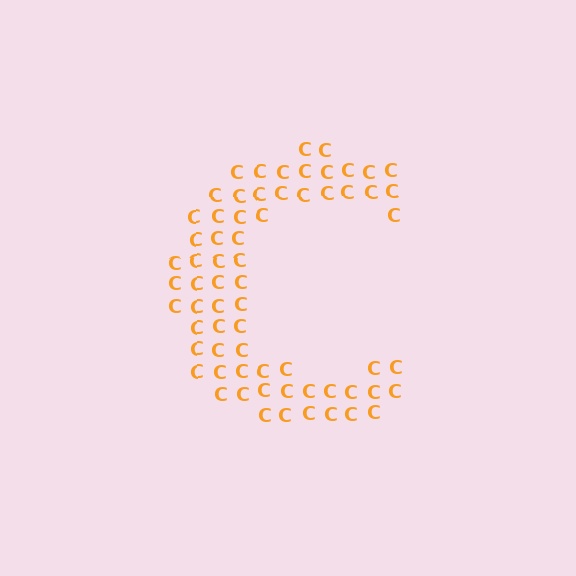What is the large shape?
The large shape is the letter C.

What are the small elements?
The small elements are letter C's.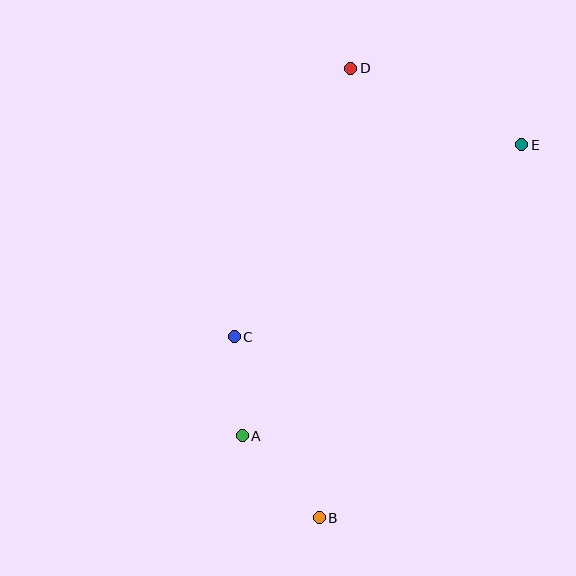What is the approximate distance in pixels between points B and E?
The distance between B and E is approximately 425 pixels.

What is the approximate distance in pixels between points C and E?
The distance between C and E is approximately 346 pixels.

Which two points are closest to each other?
Points A and C are closest to each other.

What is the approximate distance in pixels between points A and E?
The distance between A and E is approximately 404 pixels.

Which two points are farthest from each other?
Points B and D are farthest from each other.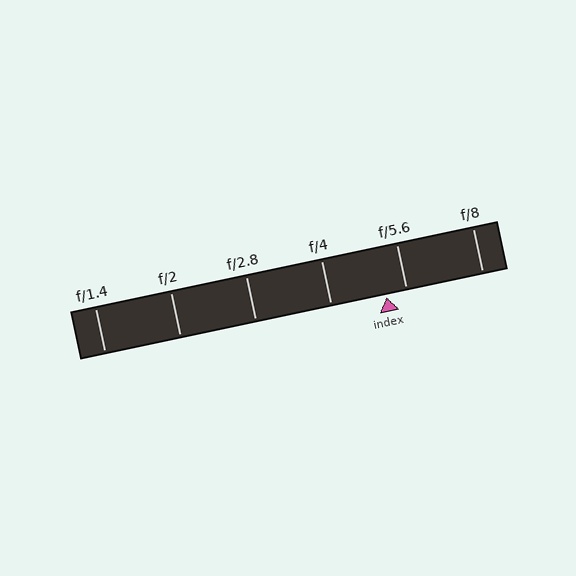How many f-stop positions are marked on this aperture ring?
There are 6 f-stop positions marked.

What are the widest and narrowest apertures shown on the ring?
The widest aperture shown is f/1.4 and the narrowest is f/8.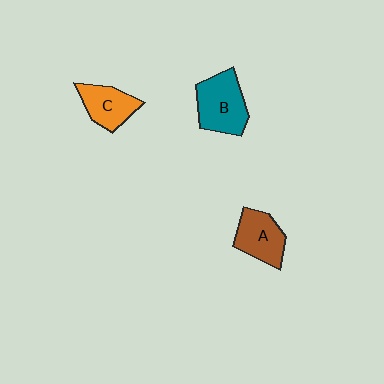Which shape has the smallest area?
Shape C (orange).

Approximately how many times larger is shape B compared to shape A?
Approximately 1.2 times.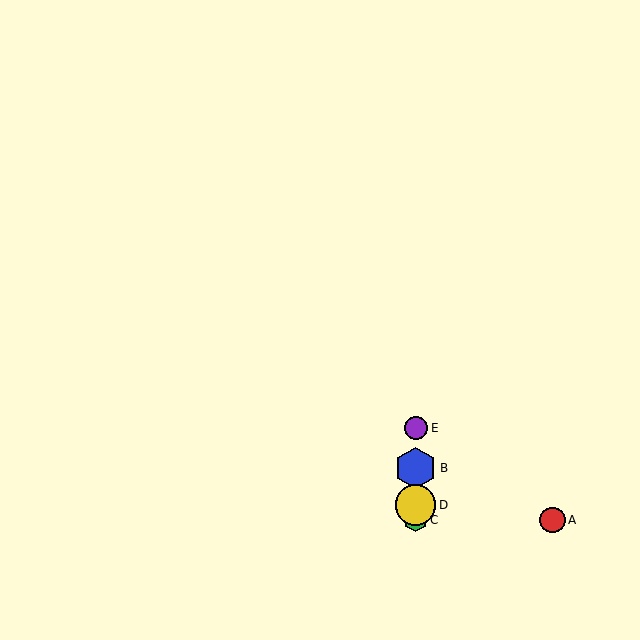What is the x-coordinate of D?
Object D is at x≈416.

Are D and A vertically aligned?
No, D is at x≈416 and A is at x≈552.